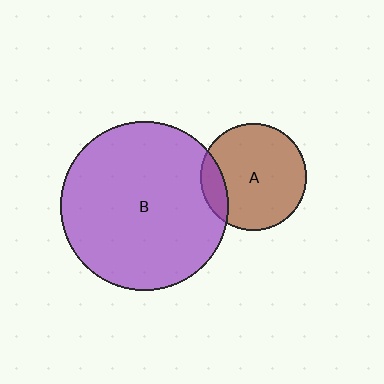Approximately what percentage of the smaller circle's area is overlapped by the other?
Approximately 15%.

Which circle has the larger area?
Circle B (purple).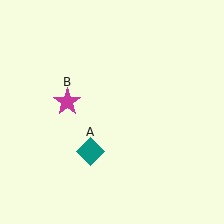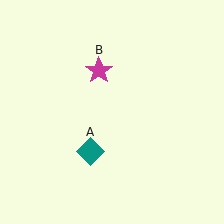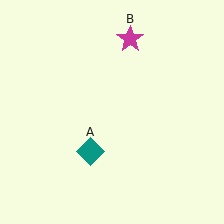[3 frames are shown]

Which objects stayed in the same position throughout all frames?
Teal diamond (object A) remained stationary.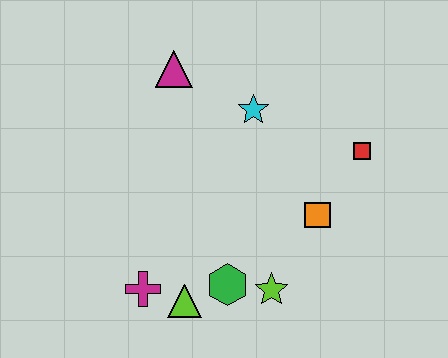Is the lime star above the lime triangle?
Yes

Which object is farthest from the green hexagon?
The magenta triangle is farthest from the green hexagon.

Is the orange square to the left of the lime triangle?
No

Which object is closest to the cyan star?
The magenta triangle is closest to the cyan star.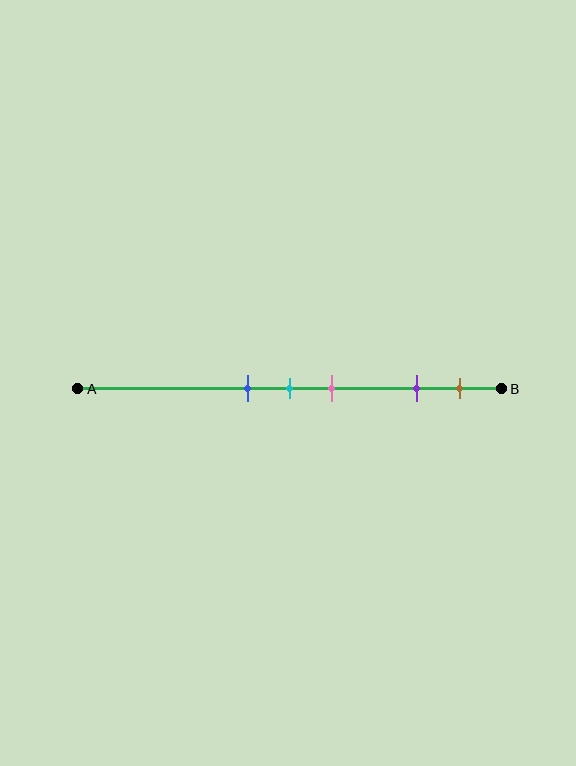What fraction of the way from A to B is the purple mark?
The purple mark is approximately 80% (0.8) of the way from A to B.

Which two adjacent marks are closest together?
The blue and cyan marks are the closest adjacent pair.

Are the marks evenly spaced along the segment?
No, the marks are not evenly spaced.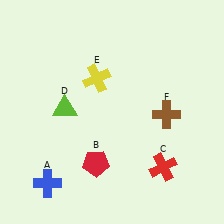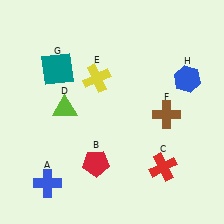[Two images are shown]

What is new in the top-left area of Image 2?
A teal square (G) was added in the top-left area of Image 2.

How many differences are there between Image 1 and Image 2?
There are 2 differences between the two images.